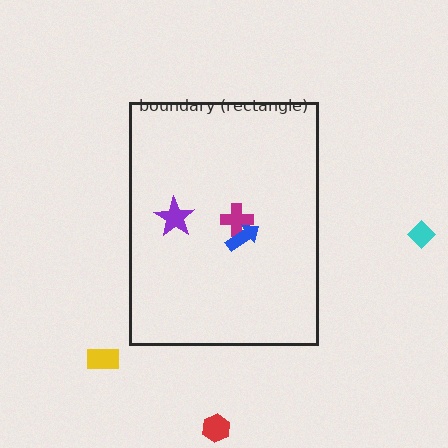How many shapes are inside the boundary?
3 inside, 3 outside.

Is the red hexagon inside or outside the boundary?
Outside.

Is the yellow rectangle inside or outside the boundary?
Outside.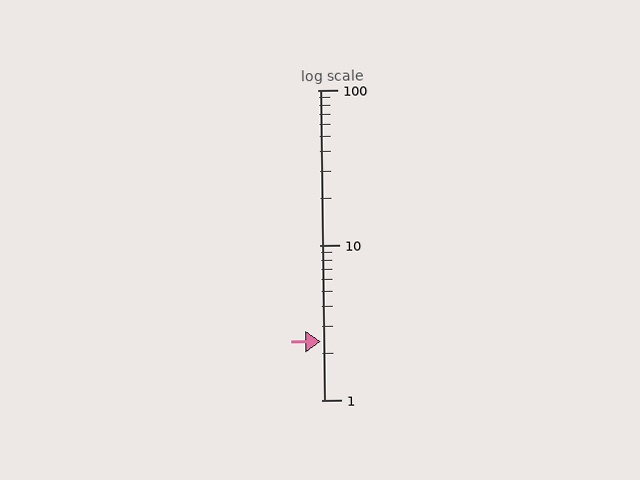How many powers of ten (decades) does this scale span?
The scale spans 2 decades, from 1 to 100.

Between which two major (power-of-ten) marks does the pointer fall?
The pointer is between 1 and 10.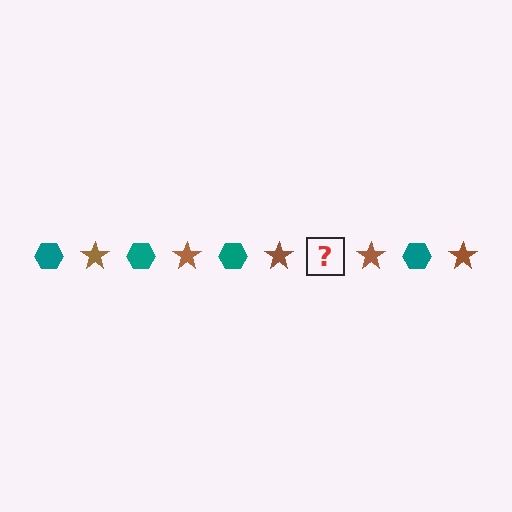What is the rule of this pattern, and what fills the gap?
The rule is that the pattern alternates between teal hexagon and brown star. The gap should be filled with a teal hexagon.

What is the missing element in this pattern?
The missing element is a teal hexagon.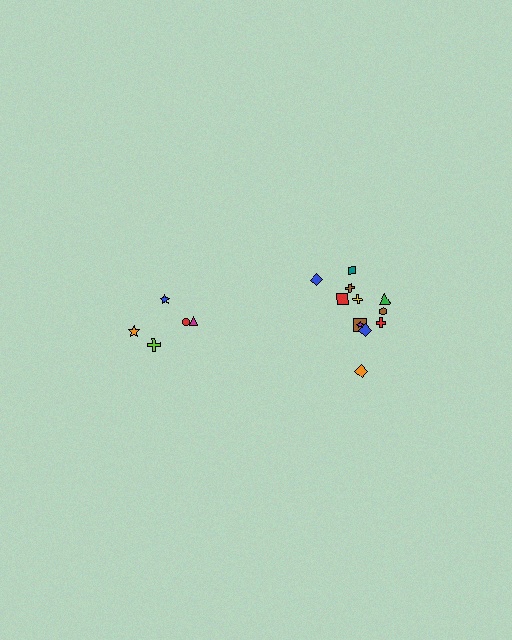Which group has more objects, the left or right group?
The right group.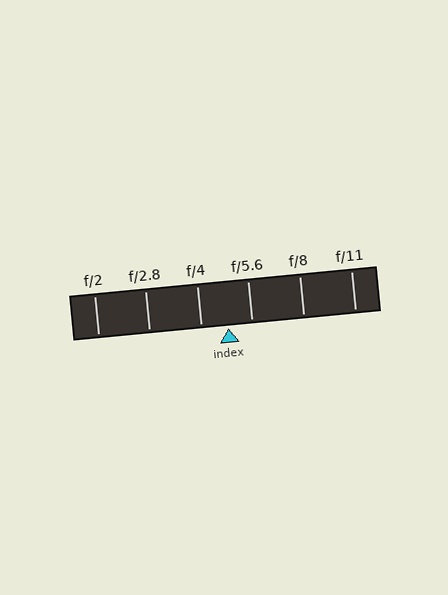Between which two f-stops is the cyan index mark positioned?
The index mark is between f/4 and f/5.6.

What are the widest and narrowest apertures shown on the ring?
The widest aperture shown is f/2 and the narrowest is f/11.